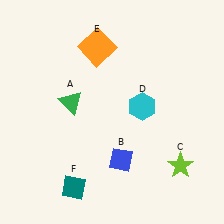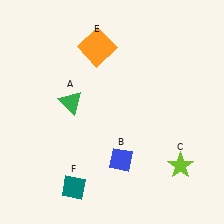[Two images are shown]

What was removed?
The cyan hexagon (D) was removed in Image 2.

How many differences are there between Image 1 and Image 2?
There is 1 difference between the two images.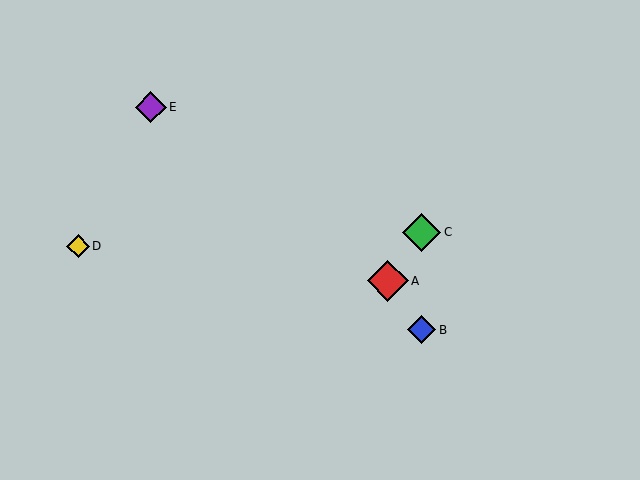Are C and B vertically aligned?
Yes, both are at x≈422.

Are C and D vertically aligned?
No, C is at x≈422 and D is at x≈78.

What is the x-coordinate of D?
Object D is at x≈78.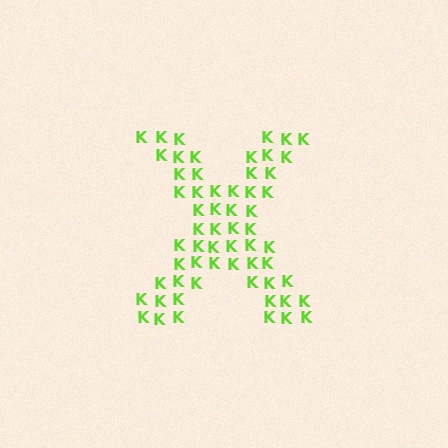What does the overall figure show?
The overall figure shows the letter X.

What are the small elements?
The small elements are letter K's.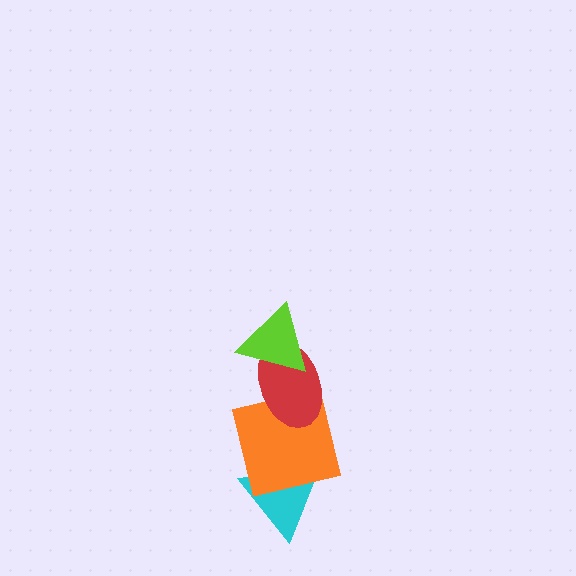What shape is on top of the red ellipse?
The lime triangle is on top of the red ellipse.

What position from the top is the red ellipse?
The red ellipse is 2nd from the top.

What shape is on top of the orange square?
The red ellipse is on top of the orange square.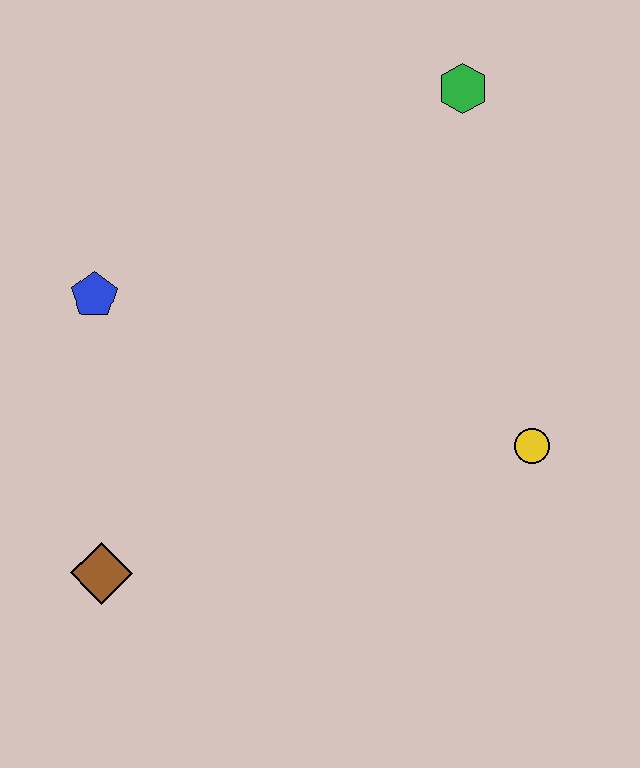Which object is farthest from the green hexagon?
The brown diamond is farthest from the green hexagon.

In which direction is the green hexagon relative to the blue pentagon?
The green hexagon is to the right of the blue pentagon.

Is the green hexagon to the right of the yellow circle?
No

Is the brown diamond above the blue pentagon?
No